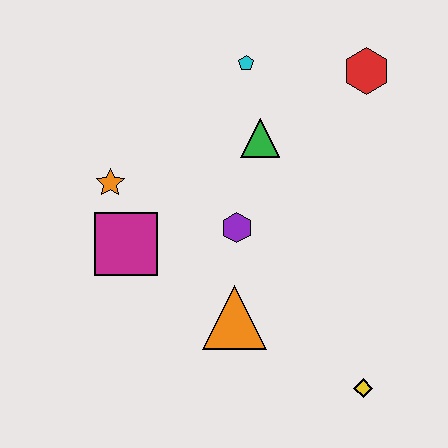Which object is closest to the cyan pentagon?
The green triangle is closest to the cyan pentagon.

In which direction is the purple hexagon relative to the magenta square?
The purple hexagon is to the right of the magenta square.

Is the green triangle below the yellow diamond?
No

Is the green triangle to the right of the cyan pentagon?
Yes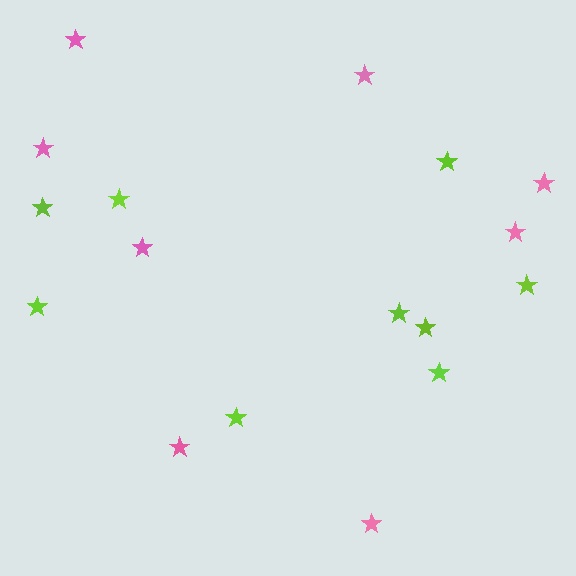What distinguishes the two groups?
There are 2 groups: one group of pink stars (8) and one group of lime stars (9).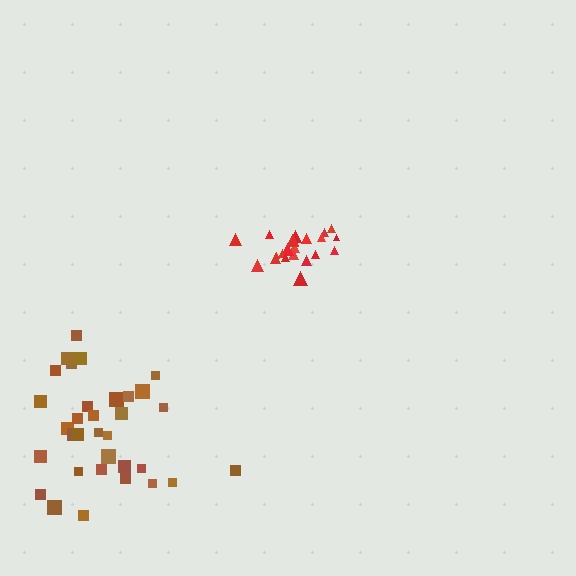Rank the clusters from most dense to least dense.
red, brown.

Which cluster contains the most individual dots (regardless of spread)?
Brown (33).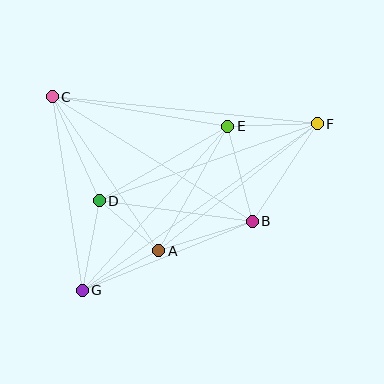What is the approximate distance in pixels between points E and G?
The distance between E and G is approximately 219 pixels.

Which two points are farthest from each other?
Points F and G are farthest from each other.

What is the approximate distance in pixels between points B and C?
The distance between B and C is approximately 236 pixels.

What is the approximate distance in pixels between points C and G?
The distance between C and G is approximately 196 pixels.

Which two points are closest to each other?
Points A and D are closest to each other.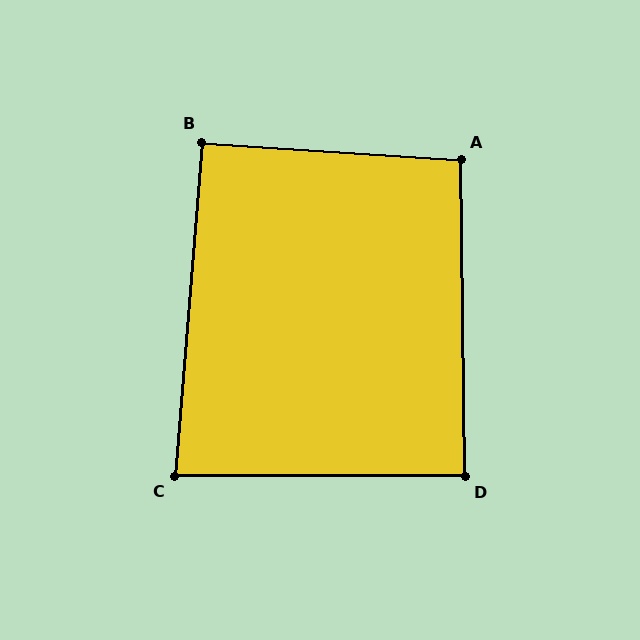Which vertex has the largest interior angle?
A, at approximately 95 degrees.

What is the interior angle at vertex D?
Approximately 89 degrees (approximately right).